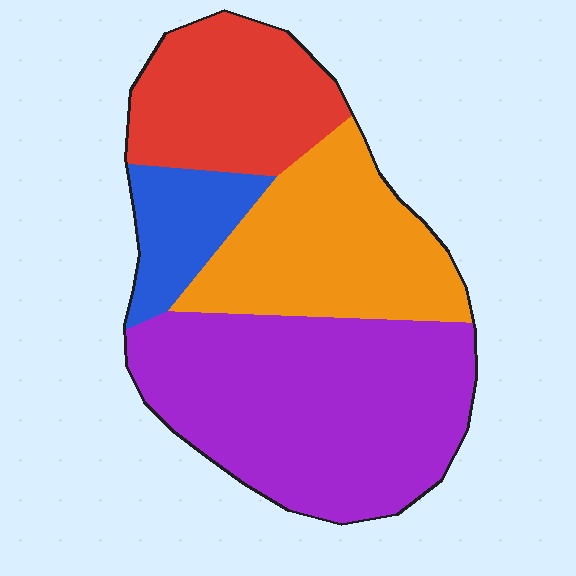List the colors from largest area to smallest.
From largest to smallest: purple, orange, red, blue.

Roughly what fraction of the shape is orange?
Orange covers 26% of the shape.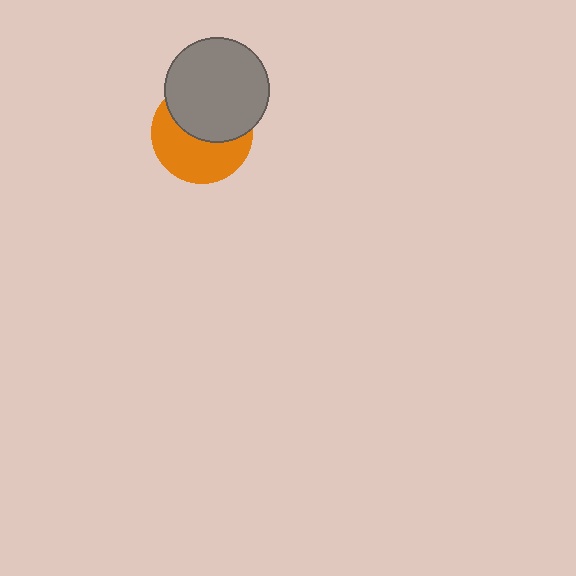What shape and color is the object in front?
The object in front is a gray circle.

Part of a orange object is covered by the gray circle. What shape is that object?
It is a circle.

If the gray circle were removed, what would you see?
You would see the complete orange circle.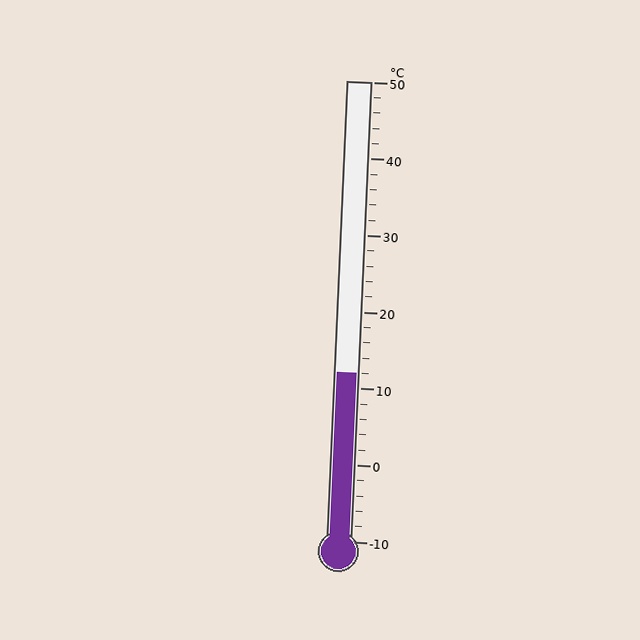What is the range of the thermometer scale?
The thermometer scale ranges from -10°C to 50°C.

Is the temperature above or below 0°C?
The temperature is above 0°C.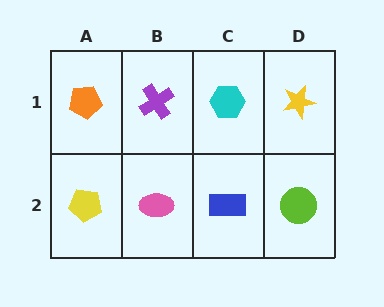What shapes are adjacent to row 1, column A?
A yellow pentagon (row 2, column A), a purple cross (row 1, column B).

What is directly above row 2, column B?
A purple cross.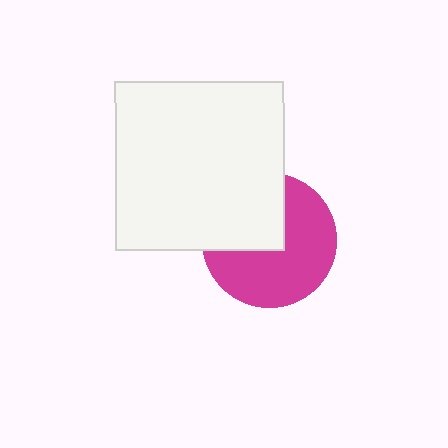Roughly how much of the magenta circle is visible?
About half of it is visible (roughly 61%).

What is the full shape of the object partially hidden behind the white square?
The partially hidden object is a magenta circle.